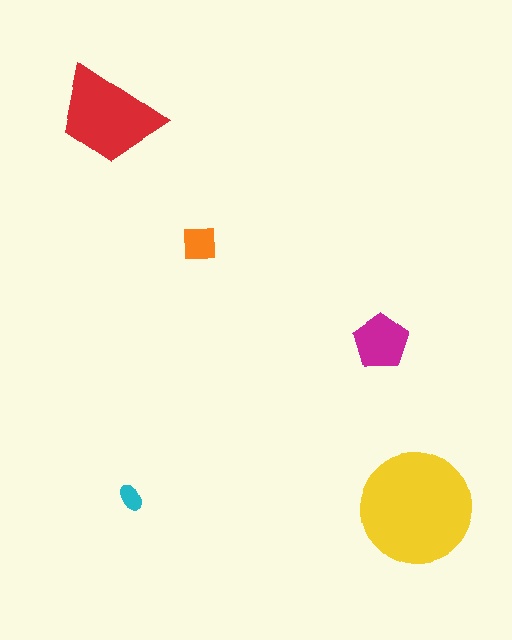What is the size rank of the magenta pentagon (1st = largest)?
3rd.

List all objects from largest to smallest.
The yellow circle, the red trapezoid, the magenta pentagon, the orange square, the cyan ellipse.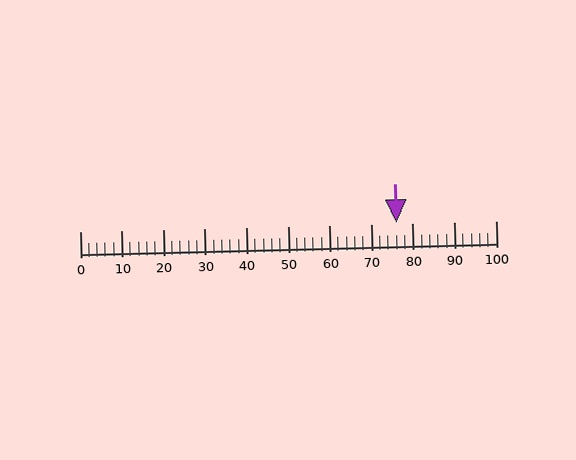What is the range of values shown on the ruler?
The ruler shows values from 0 to 100.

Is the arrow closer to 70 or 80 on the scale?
The arrow is closer to 80.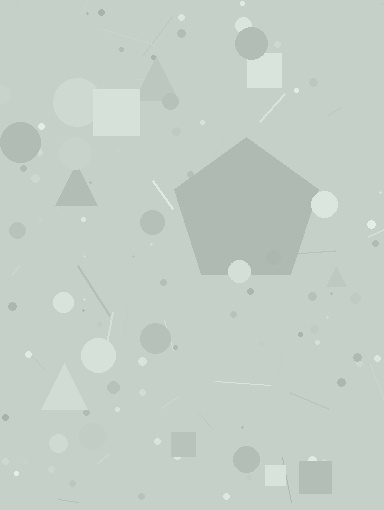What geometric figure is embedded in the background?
A pentagon is embedded in the background.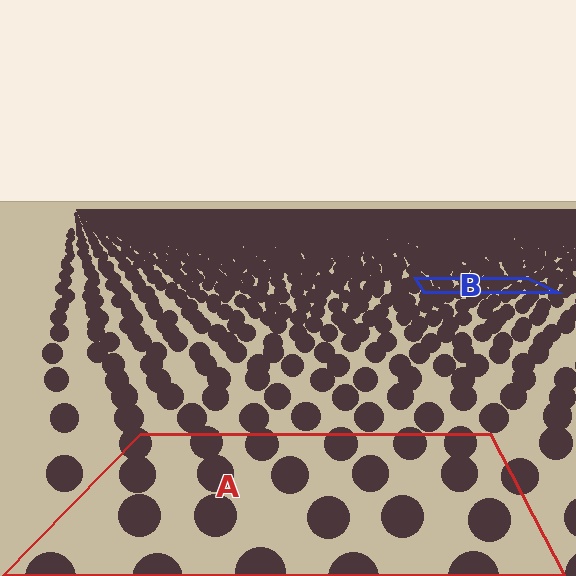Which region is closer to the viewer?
Region A is closer. The texture elements there are larger and more spread out.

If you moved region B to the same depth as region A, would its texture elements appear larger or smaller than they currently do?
They would appear larger. At a closer depth, the same texture elements are projected at a bigger on-screen size.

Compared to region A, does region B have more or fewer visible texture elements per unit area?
Region B has more texture elements per unit area — they are packed more densely because it is farther away.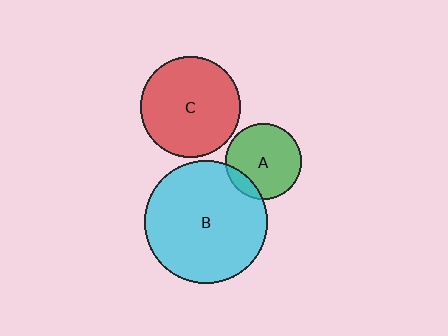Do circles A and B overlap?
Yes.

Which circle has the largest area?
Circle B (cyan).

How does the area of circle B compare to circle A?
Approximately 2.7 times.